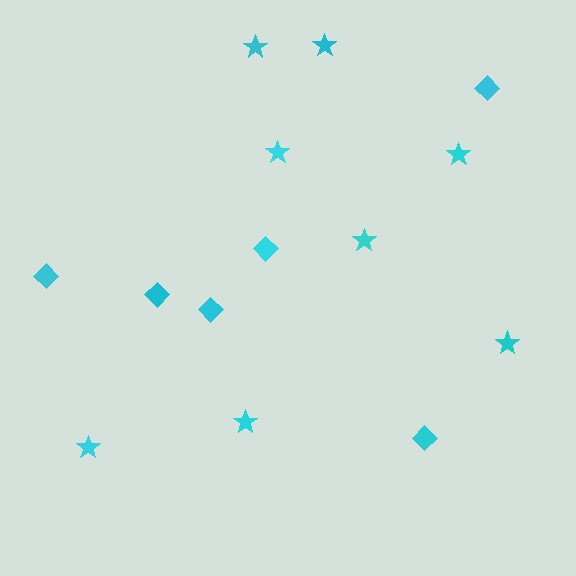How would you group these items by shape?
There are 2 groups: one group of stars (8) and one group of diamonds (6).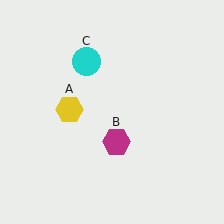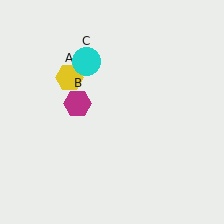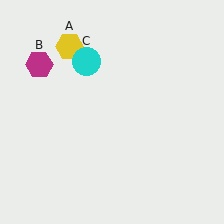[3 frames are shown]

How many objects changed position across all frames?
2 objects changed position: yellow hexagon (object A), magenta hexagon (object B).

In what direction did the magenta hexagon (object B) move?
The magenta hexagon (object B) moved up and to the left.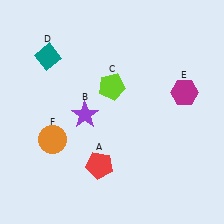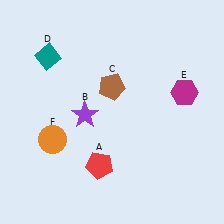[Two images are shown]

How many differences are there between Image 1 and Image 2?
There is 1 difference between the two images.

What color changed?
The pentagon (C) changed from lime in Image 1 to brown in Image 2.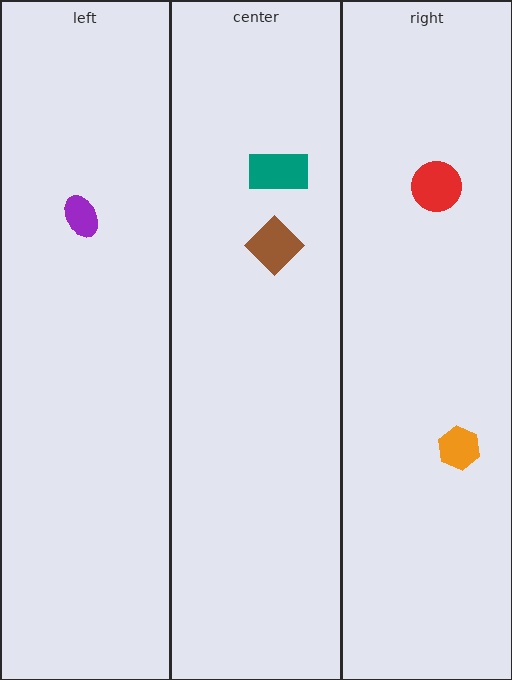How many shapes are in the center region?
2.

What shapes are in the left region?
The purple ellipse.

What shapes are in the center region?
The brown diamond, the teal rectangle.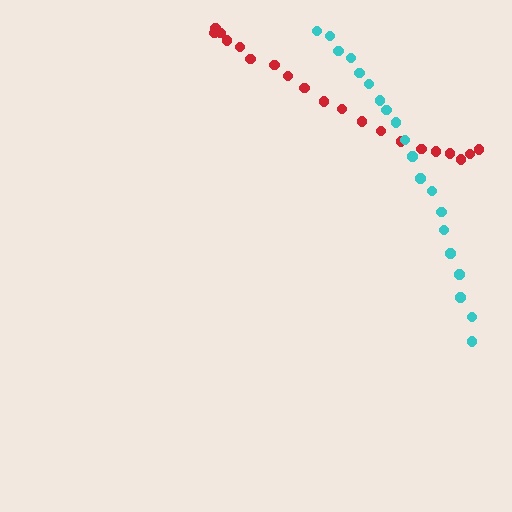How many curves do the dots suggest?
There are 2 distinct paths.